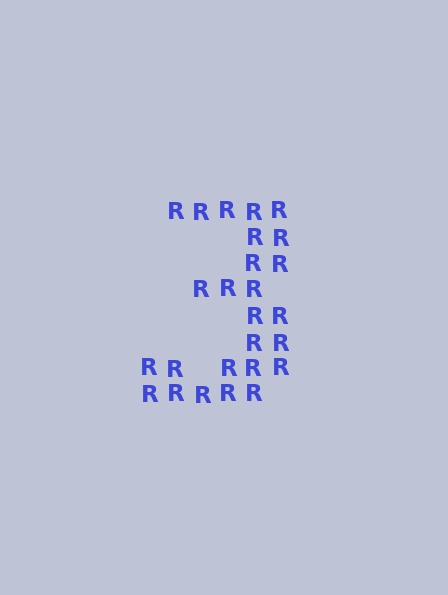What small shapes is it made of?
It is made of small letter R's.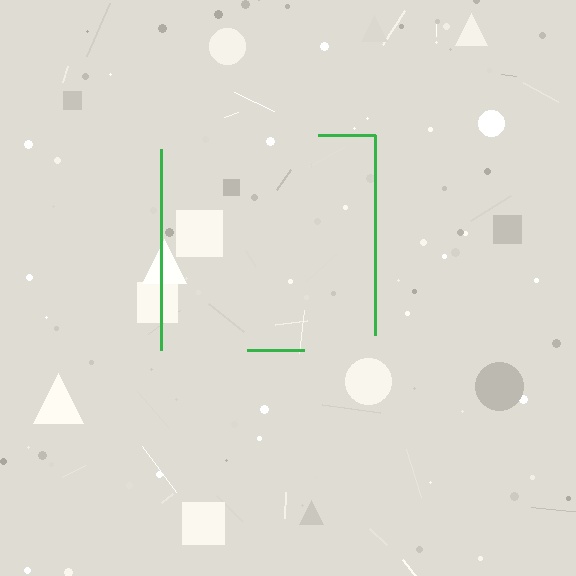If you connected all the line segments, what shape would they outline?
They would outline a square.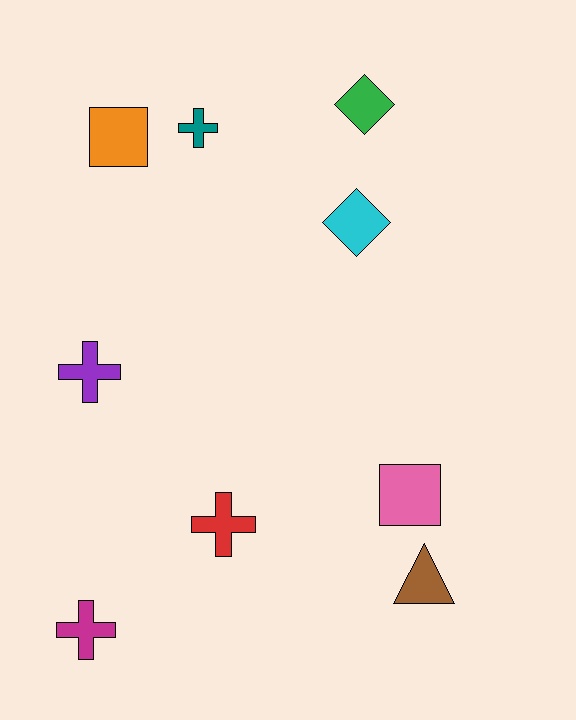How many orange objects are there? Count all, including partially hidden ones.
There is 1 orange object.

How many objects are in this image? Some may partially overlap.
There are 9 objects.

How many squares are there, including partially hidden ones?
There are 2 squares.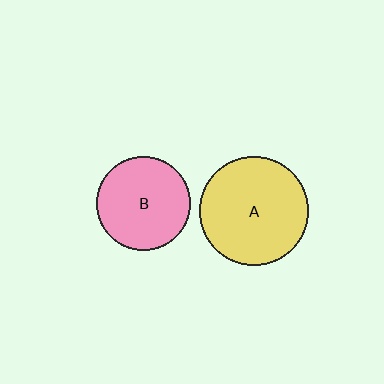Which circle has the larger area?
Circle A (yellow).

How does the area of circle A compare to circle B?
Approximately 1.3 times.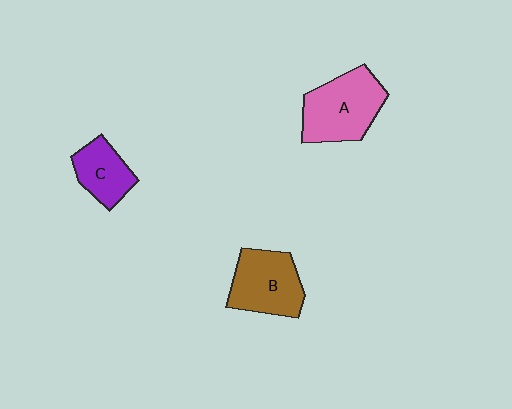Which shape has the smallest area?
Shape C (purple).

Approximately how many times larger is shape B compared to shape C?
Approximately 1.5 times.